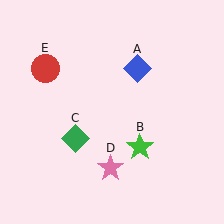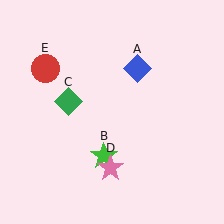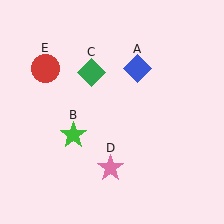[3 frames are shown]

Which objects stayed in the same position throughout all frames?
Blue diamond (object A) and pink star (object D) and red circle (object E) remained stationary.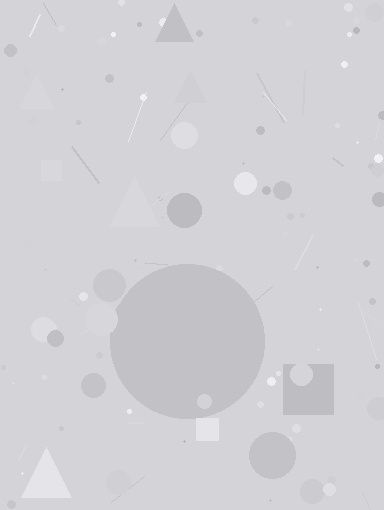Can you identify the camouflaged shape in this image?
The camouflaged shape is a circle.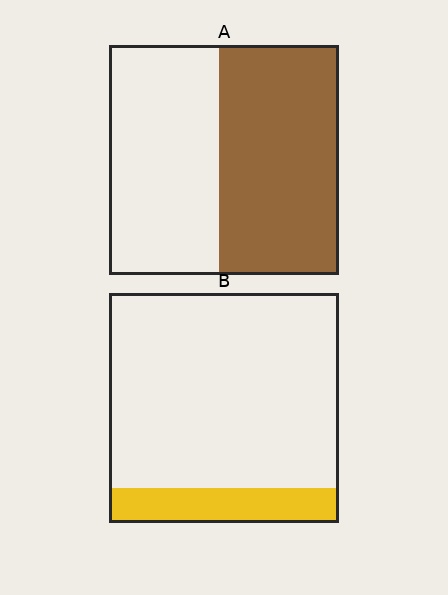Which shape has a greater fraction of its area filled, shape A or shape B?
Shape A.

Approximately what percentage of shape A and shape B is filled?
A is approximately 50% and B is approximately 15%.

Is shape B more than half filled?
No.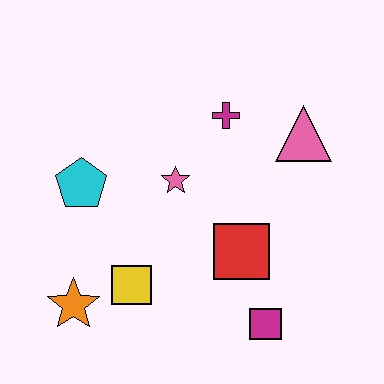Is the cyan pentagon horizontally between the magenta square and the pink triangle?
No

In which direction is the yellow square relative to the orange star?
The yellow square is to the right of the orange star.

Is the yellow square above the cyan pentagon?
No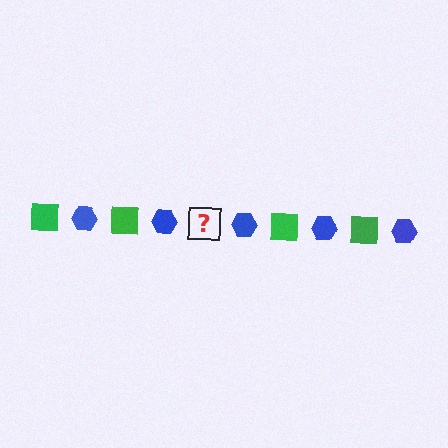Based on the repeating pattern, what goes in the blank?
The blank should be a green square.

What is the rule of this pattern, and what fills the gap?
The rule is that the pattern alternates between green square and blue hexagon. The gap should be filled with a green square.